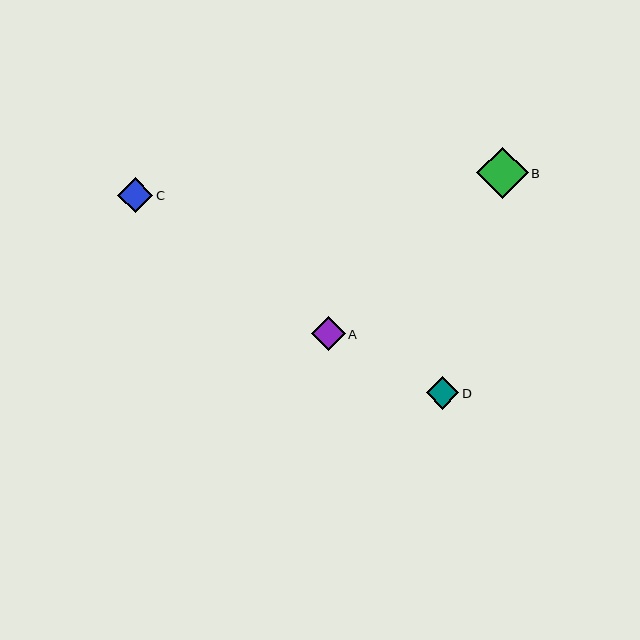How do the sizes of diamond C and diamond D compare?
Diamond C and diamond D are approximately the same size.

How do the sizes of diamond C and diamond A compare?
Diamond C and diamond A are approximately the same size.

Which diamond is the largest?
Diamond B is the largest with a size of approximately 51 pixels.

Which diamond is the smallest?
Diamond D is the smallest with a size of approximately 33 pixels.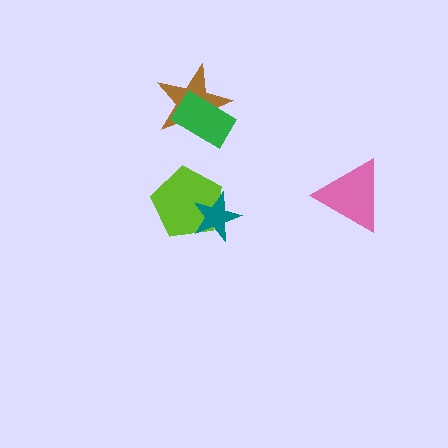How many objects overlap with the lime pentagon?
1 object overlaps with the lime pentagon.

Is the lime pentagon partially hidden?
Yes, it is partially covered by another shape.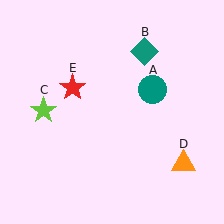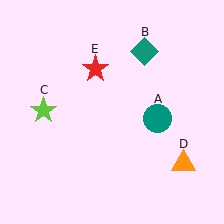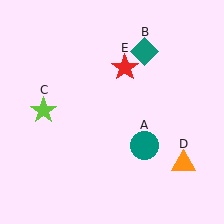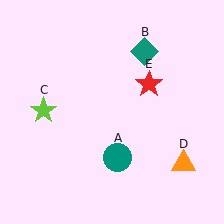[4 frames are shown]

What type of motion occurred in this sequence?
The teal circle (object A), red star (object E) rotated clockwise around the center of the scene.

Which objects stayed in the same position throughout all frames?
Teal diamond (object B) and lime star (object C) and orange triangle (object D) remained stationary.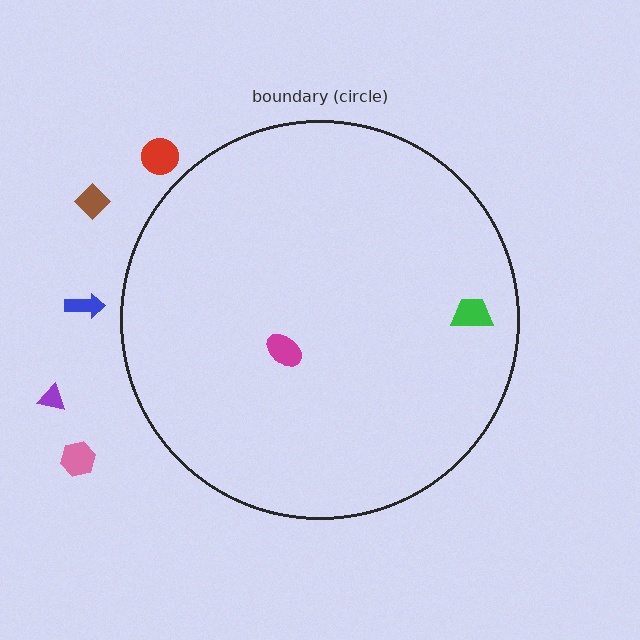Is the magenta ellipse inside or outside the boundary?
Inside.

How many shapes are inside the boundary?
2 inside, 5 outside.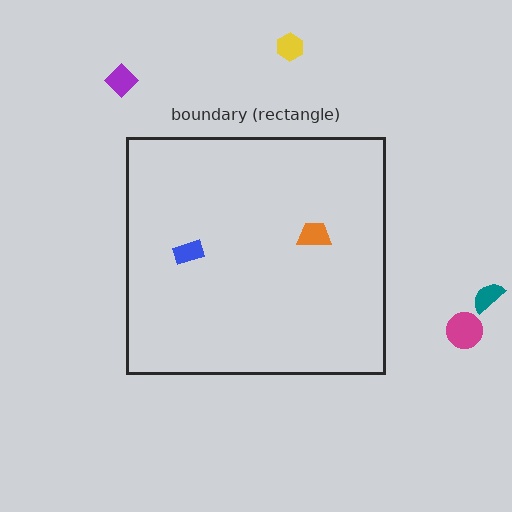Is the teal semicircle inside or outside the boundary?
Outside.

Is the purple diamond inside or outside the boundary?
Outside.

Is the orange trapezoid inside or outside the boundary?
Inside.